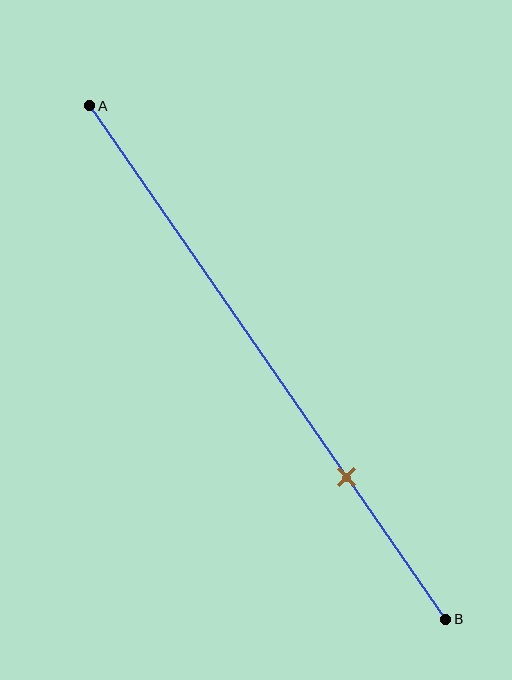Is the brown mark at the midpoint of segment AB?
No, the mark is at about 70% from A, not at the 50% midpoint.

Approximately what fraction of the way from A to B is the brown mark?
The brown mark is approximately 70% of the way from A to B.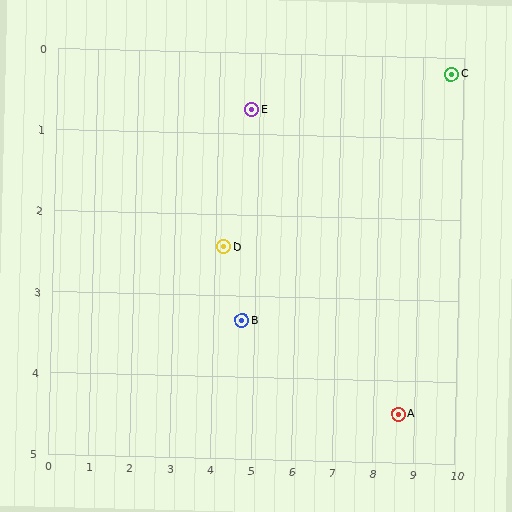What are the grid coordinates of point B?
Point B is at approximately (4.7, 3.3).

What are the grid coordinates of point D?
Point D is at approximately (4.2, 2.4).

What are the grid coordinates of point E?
Point E is at approximately (4.8, 0.7).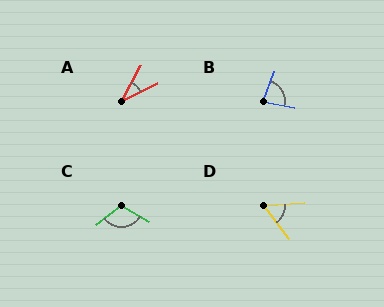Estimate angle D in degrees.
Approximately 56 degrees.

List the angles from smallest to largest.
A (35°), D (56°), B (80°), C (112°).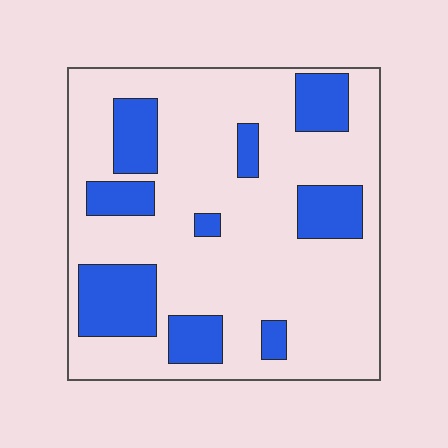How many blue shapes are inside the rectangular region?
9.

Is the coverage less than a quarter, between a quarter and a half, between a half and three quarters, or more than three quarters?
Less than a quarter.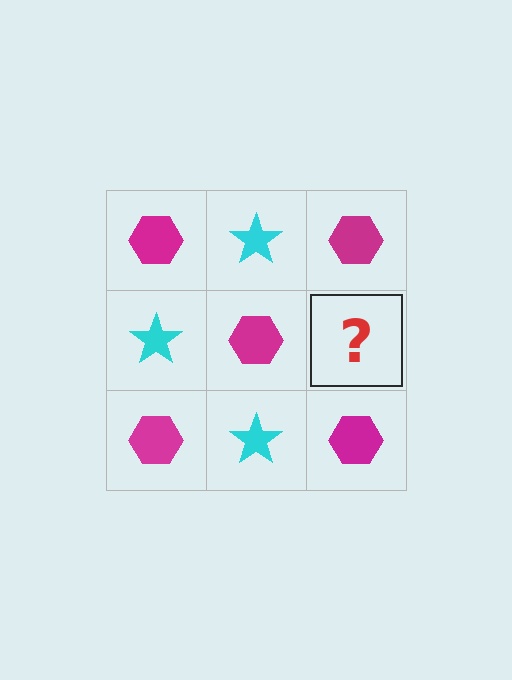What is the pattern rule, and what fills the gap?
The rule is that it alternates magenta hexagon and cyan star in a checkerboard pattern. The gap should be filled with a cyan star.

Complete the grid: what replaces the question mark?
The question mark should be replaced with a cyan star.